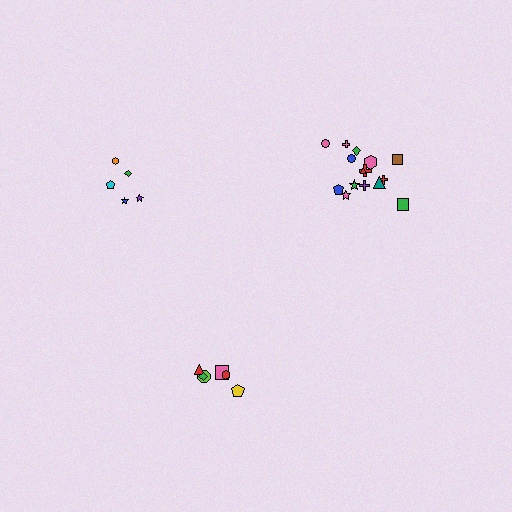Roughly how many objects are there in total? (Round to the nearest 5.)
Roughly 25 objects in total.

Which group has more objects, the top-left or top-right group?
The top-right group.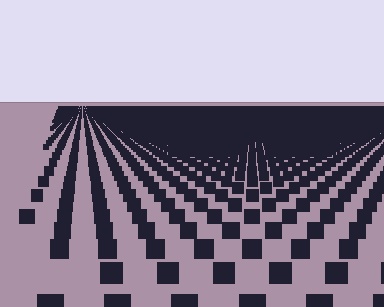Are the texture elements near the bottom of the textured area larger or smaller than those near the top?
Larger. Near the bottom, elements are closer to the viewer and appear at a bigger on-screen size.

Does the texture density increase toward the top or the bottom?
Density increases toward the top.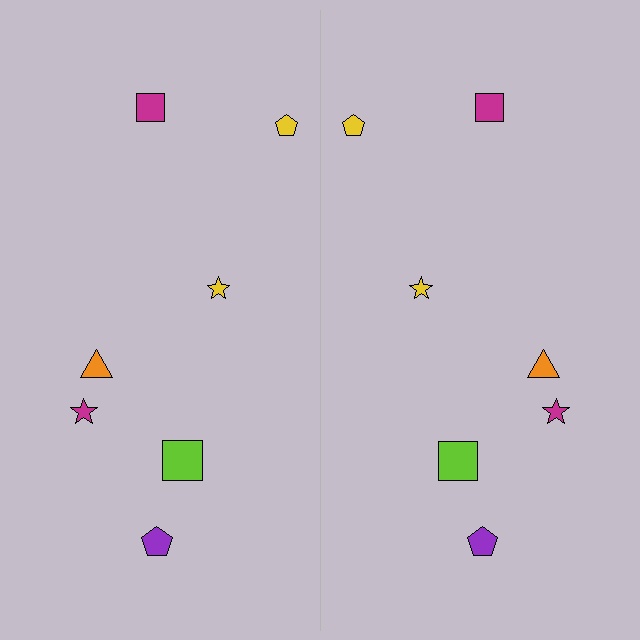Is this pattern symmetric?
Yes, this pattern has bilateral (reflection) symmetry.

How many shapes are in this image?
There are 14 shapes in this image.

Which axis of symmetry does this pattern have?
The pattern has a vertical axis of symmetry running through the center of the image.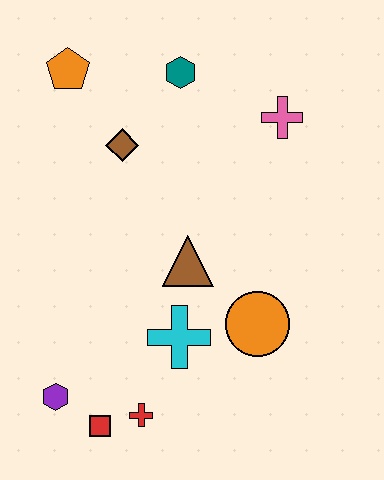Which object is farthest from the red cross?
The orange pentagon is farthest from the red cross.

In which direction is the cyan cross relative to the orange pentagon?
The cyan cross is below the orange pentagon.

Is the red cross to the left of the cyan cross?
Yes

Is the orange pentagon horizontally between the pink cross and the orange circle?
No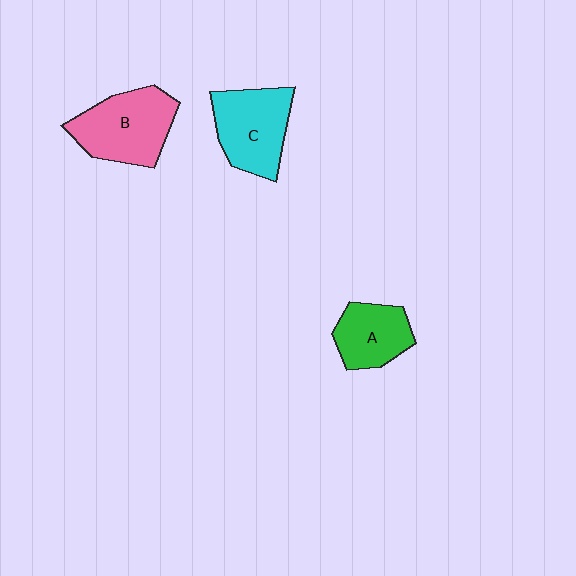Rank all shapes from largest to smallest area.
From largest to smallest: B (pink), C (cyan), A (green).